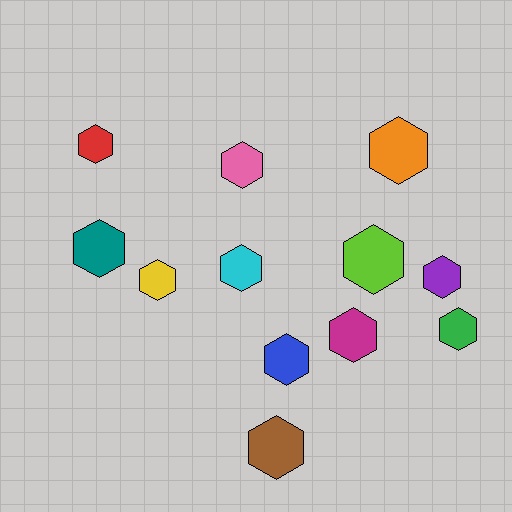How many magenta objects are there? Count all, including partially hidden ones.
There is 1 magenta object.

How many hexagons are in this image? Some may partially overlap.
There are 12 hexagons.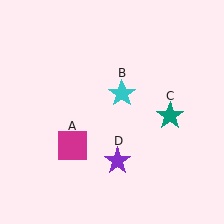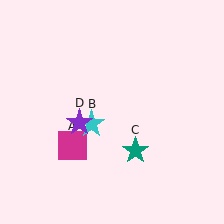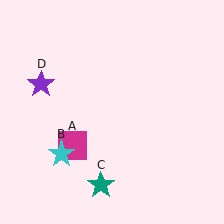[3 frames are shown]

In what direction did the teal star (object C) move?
The teal star (object C) moved down and to the left.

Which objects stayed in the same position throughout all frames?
Magenta square (object A) remained stationary.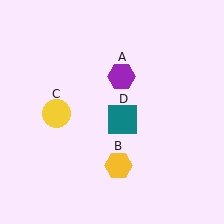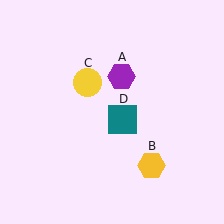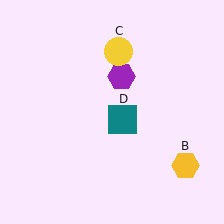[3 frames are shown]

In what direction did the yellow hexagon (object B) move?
The yellow hexagon (object B) moved right.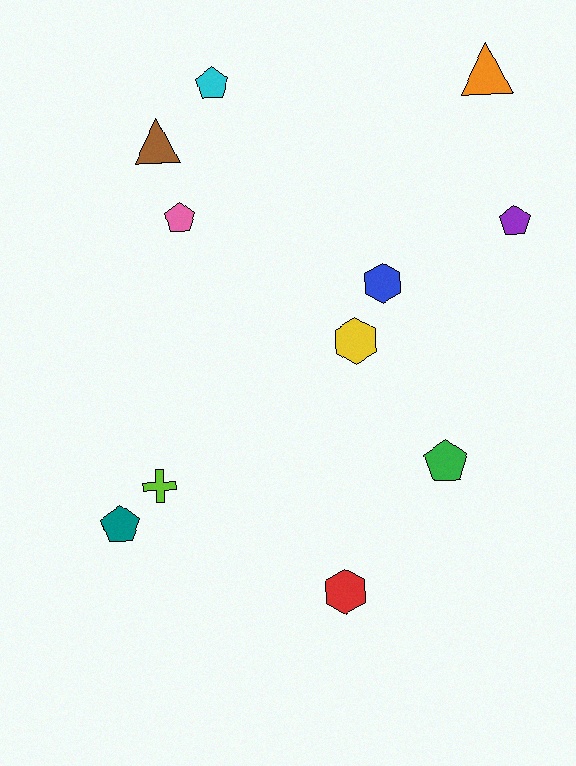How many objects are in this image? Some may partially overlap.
There are 11 objects.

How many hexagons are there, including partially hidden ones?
There are 3 hexagons.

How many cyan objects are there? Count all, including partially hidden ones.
There is 1 cyan object.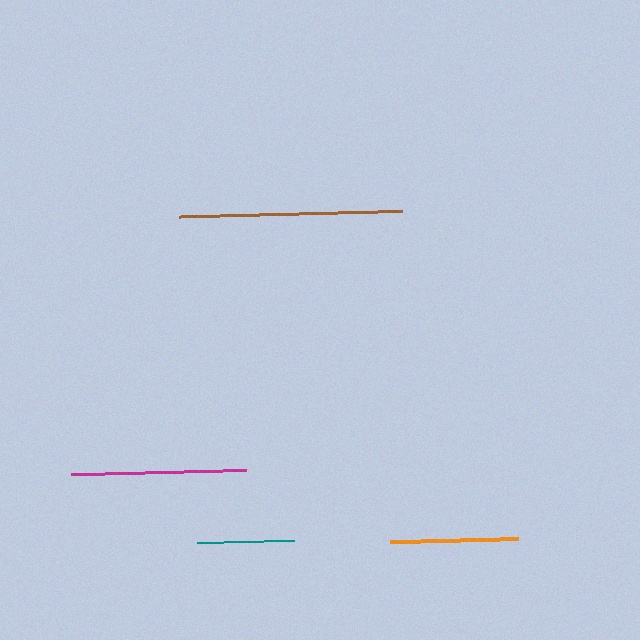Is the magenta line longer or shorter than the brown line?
The brown line is longer than the magenta line.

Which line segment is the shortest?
The teal line is the shortest at approximately 98 pixels.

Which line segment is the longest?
The brown line is the longest at approximately 223 pixels.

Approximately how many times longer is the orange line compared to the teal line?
The orange line is approximately 1.3 times the length of the teal line.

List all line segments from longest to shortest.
From longest to shortest: brown, magenta, orange, teal.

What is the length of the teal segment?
The teal segment is approximately 98 pixels long.